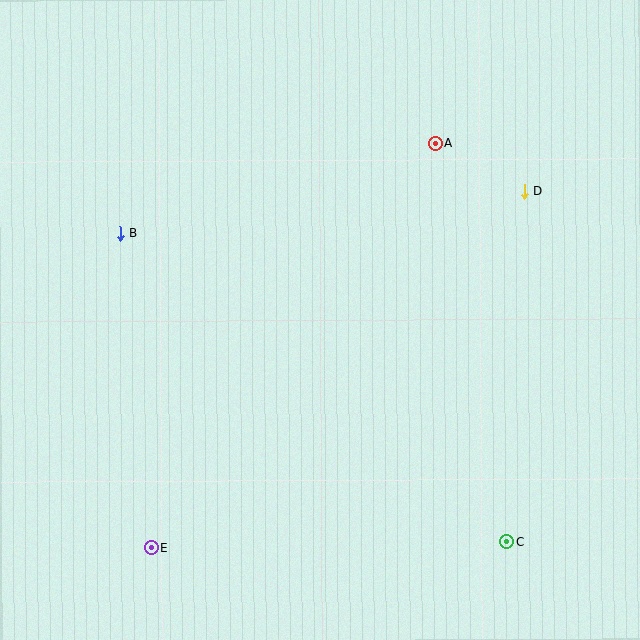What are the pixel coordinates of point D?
Point D is at (524, 191).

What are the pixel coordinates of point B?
Point B is at (120, 233).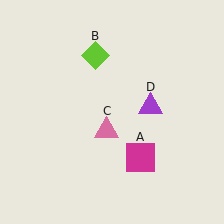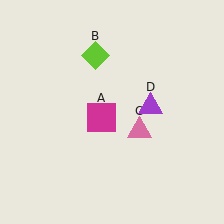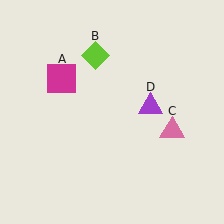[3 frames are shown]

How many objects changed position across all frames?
2 objects changed position: magenta square (object A), pink triangle (object C).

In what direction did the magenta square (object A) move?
The magenta square (object A) moved up and to the left.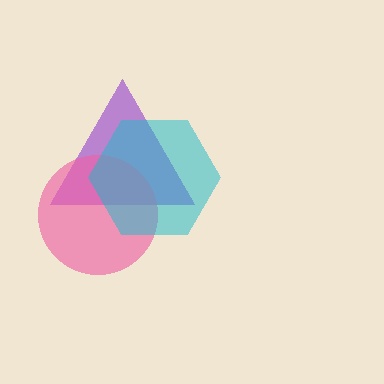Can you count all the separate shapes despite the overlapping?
Yes, there are 3 separate shapes.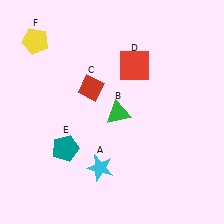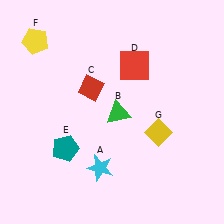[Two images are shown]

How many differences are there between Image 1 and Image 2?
There is 1 difference between the two images.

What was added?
A yellow diamond (G) was added in Image 2.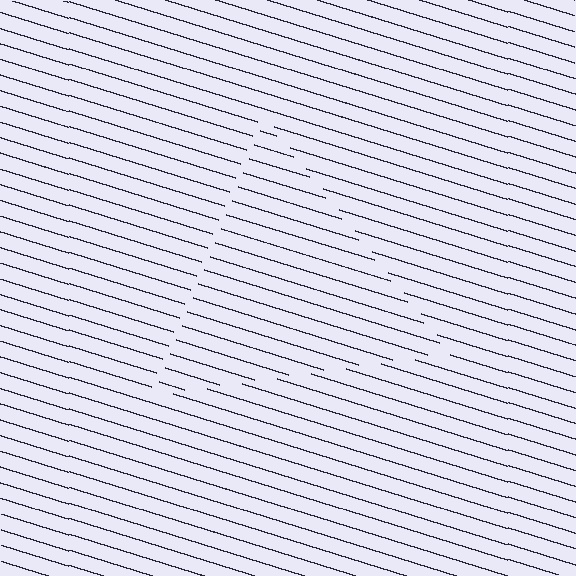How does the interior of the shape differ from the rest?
The interior of the shape contains the same grating, shifted by half a period — the contour is defined by the phase discontinuity where line-ends from the inner and outer gratings abut.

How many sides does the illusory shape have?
3 sides — the line-ends trace a triangle.